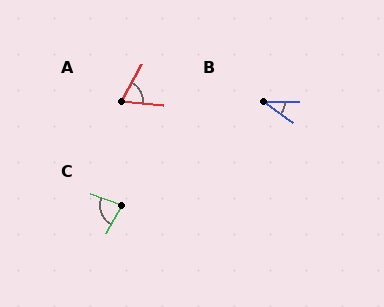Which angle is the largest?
C, at approximately 80 degrees.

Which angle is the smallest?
B, at approximately 35 degrees.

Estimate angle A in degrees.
Approximately 66 degrees.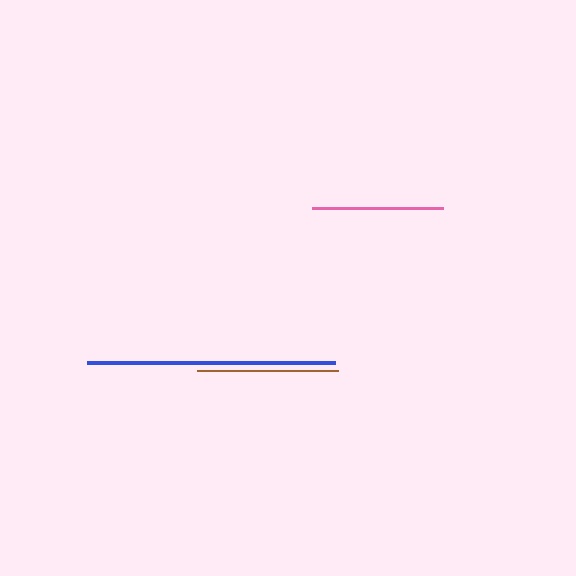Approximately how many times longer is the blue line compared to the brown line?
The blue line is approximately 1.8 times the length of the brown line.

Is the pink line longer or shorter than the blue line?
The blue line is longer than the pink line.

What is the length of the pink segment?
The pink segment is approximately 131 pixels long.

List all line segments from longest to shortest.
From longest to shortest: blue, brown, pink.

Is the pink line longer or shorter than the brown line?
The brown line is longer than the pink line.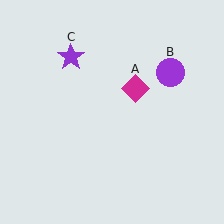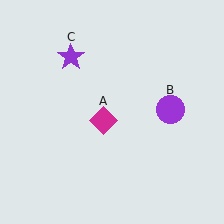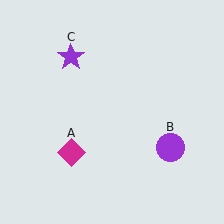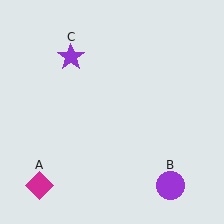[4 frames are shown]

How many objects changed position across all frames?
2 objects changed position: magenta diamond (object A), purple circle (object B).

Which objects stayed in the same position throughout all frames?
Purple star (object C) remained stationary.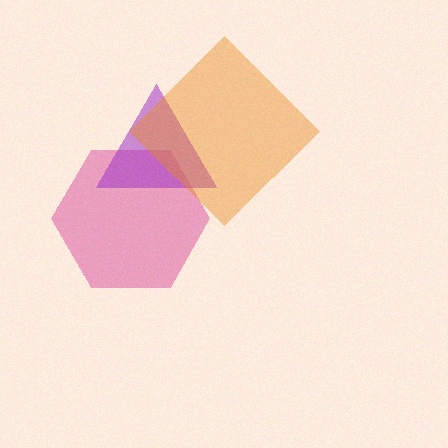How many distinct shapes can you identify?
There are 3 distinct shapes: a pink hexagon, a purple triangle, an orange diamond.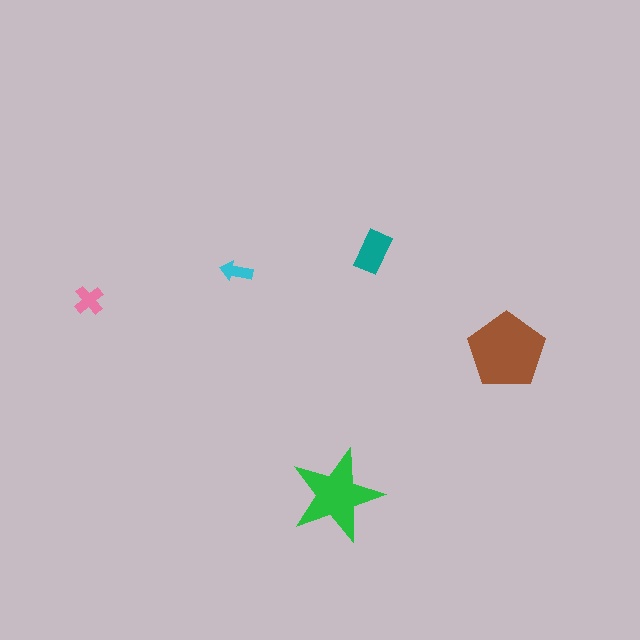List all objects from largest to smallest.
The brown pentagon, the green star, the teal rectangle, the pink cross, the cyan arrow.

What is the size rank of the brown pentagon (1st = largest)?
1st.